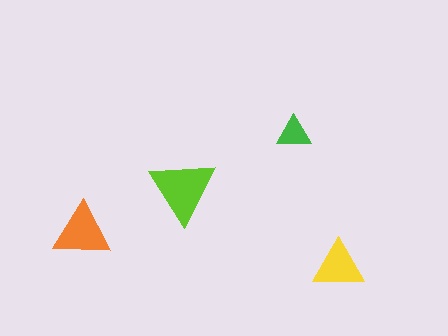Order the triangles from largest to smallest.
the lime one, the orange one, the yellow one, the green one.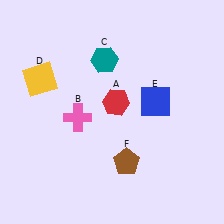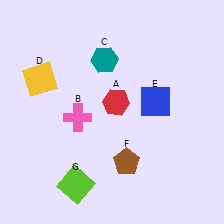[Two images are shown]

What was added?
A lime square (G) was added in Image 2.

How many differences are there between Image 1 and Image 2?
There is 1 difference between the two images.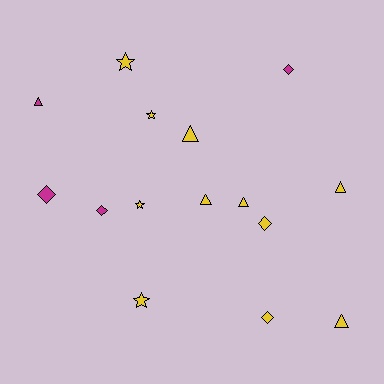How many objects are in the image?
There are 15 objects.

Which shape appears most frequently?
Triangle, with 6 objects.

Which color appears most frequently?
Yellow, with 11 objects.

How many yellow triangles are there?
There are 5 yellow triangles.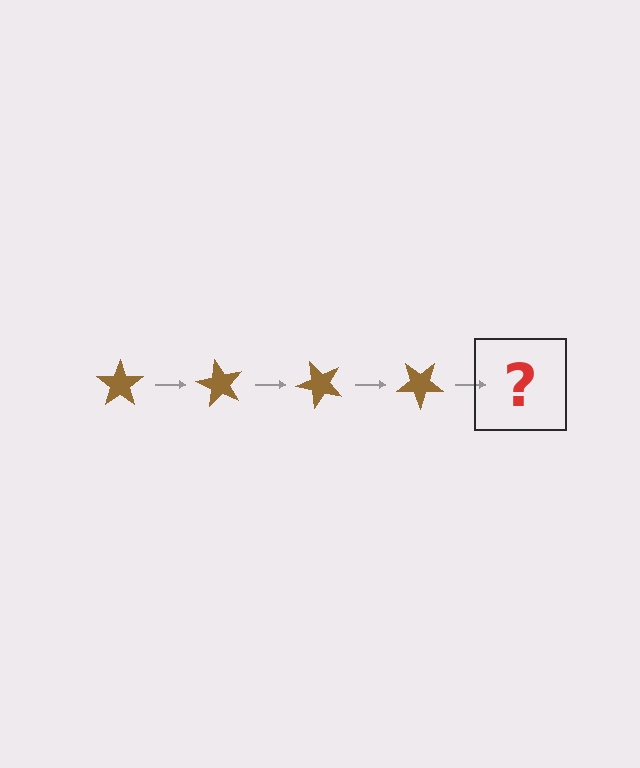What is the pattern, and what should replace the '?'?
The pattern is that the star rotates 60 degrees each step. The '?' should be a brown star rotated 240 degrees.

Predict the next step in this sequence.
The next step is a brown star rotated 240 degrees.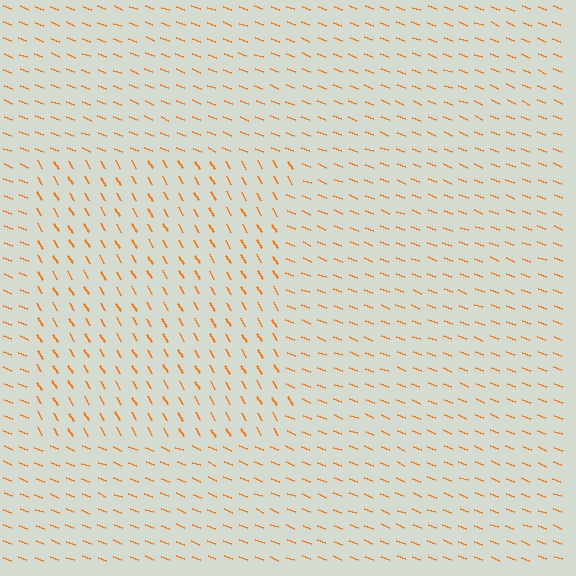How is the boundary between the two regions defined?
The boundary is defined purely by a change in line orientation (approximately 38 degrees difference). All lines are the same color and thickness.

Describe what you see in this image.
The image is filled with small orange line segments. A rectangle region in the image has lines oriented differently from the surrounding lines, creating a visible texture boundary.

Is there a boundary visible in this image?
Yes, there is a texture boundary formed by a change in line orientation.